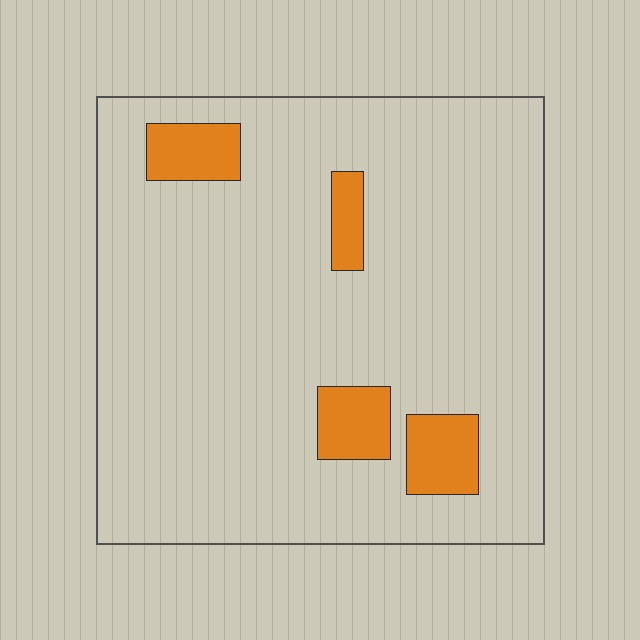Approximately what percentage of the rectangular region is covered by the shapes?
Approximately 10%.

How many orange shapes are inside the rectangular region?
4.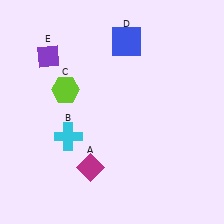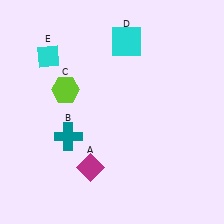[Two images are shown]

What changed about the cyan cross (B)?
In Image 1, B is cyan. In Image 2, it changed to teal.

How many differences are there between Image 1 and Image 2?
There are 3 differences between the two images.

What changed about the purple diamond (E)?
In Image 1, E is purple. In Image 2, it changed to cyan.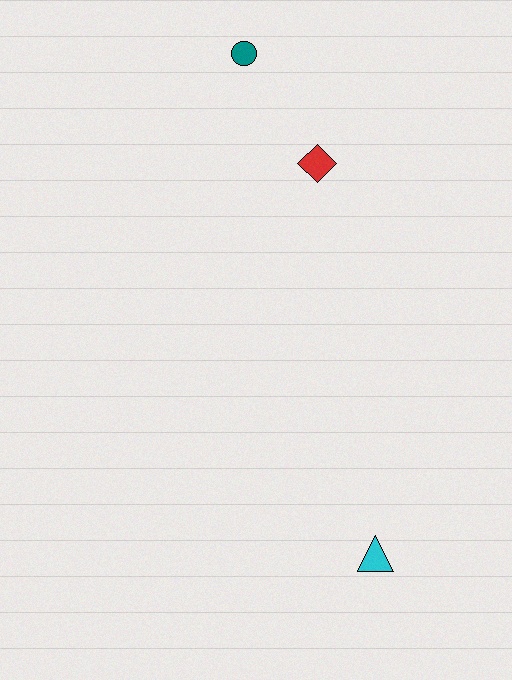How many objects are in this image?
There are 3 objects.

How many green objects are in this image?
There are no green objects.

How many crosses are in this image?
There are no crosses.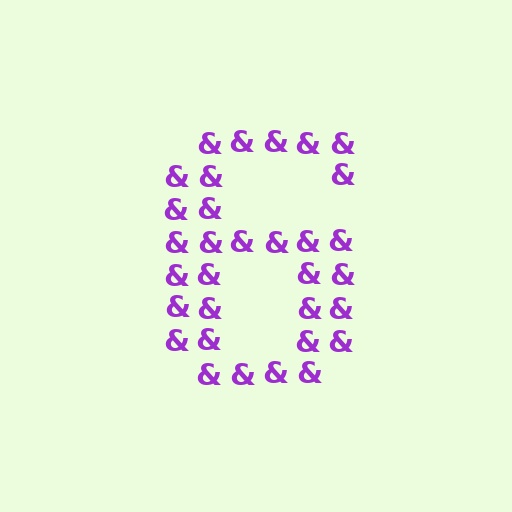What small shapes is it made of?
It is made of small ampersands.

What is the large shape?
The large shape is the digit 6.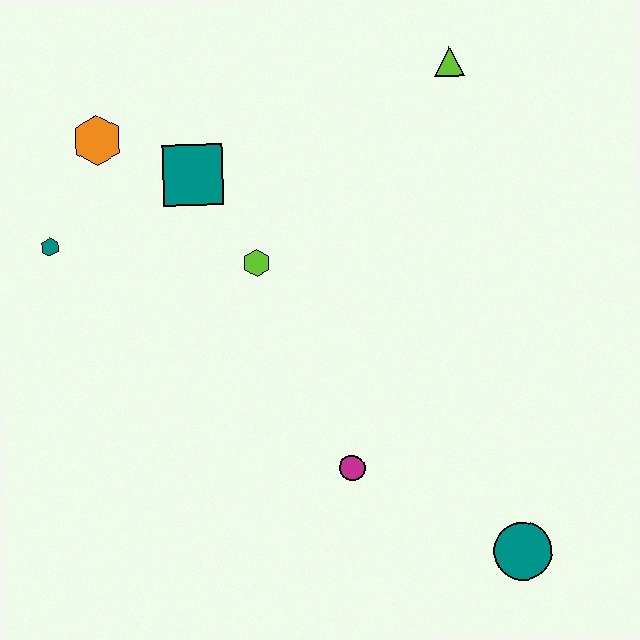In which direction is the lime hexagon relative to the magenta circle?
The lime hexagon is above the magenta circle.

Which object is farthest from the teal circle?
The orange hexagon is farthest from the teal circle.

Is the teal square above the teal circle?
Yes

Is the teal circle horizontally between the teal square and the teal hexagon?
No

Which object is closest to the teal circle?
The magenta circle is closest to the teal circle.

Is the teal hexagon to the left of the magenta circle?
Yes